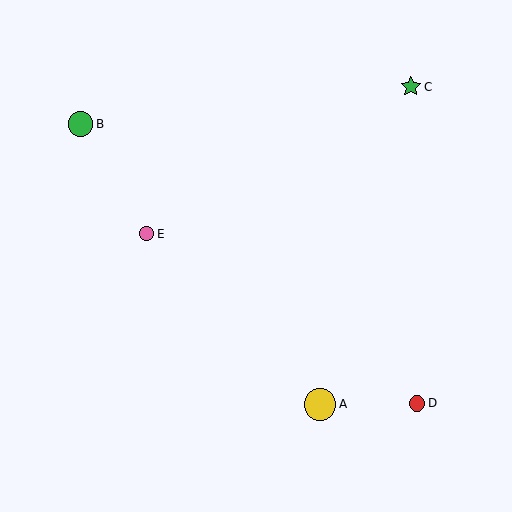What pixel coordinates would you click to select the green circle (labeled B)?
Click at (80, 124) to select the green circle B.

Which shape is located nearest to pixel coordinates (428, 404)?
The red circle (labeled D) at (417, 403) is nearest to that location.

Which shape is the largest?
The yellow circle (labeled A) is the largest.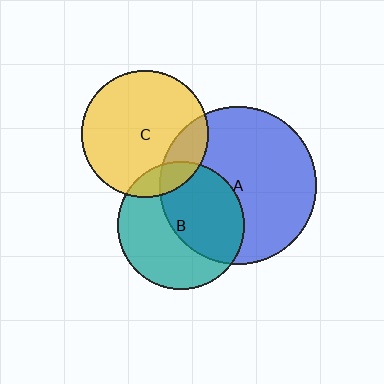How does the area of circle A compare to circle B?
Approximately 1.5 times.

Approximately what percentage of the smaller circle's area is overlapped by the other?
Approximately 50%.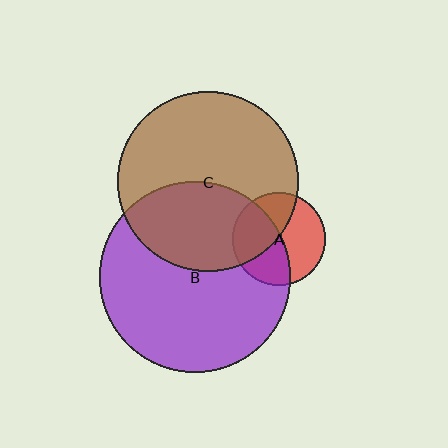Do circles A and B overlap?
Yes.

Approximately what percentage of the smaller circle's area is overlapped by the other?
Approximately 50%.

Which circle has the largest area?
Circle B (purple).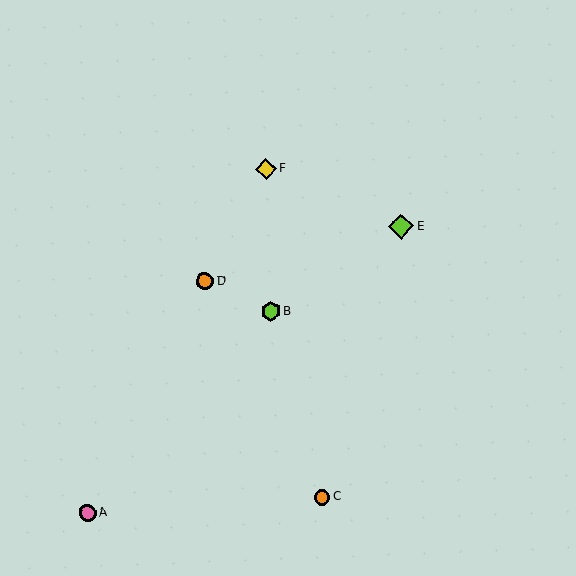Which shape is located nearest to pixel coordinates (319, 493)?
The orange circle (labeled C) at (322, 497) is nearest to that location.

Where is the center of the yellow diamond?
The center of the yellow diamond is at (266, 169).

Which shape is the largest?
The lime diamond (labeled E) is the largest.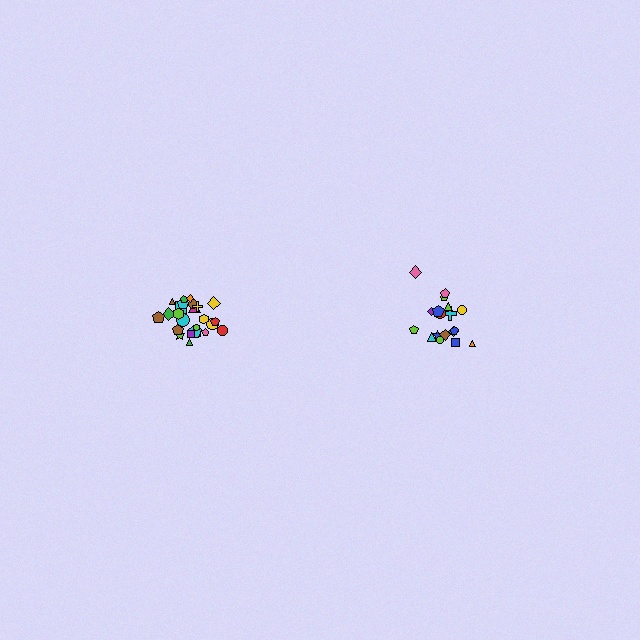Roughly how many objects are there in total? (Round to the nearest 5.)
Roughly 45 objects in total.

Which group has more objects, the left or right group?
The left group.